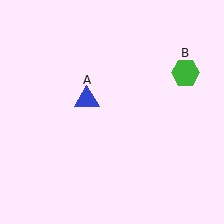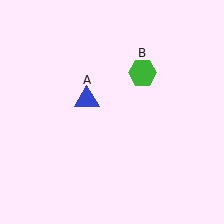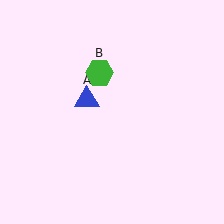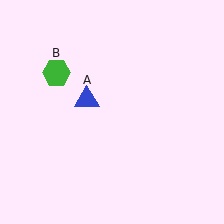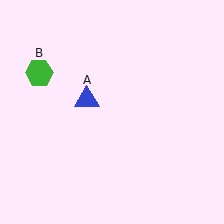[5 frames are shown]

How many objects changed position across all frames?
1 object changed position: green hexagon (object B).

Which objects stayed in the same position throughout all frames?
Blue triangle (object A) remained stationary.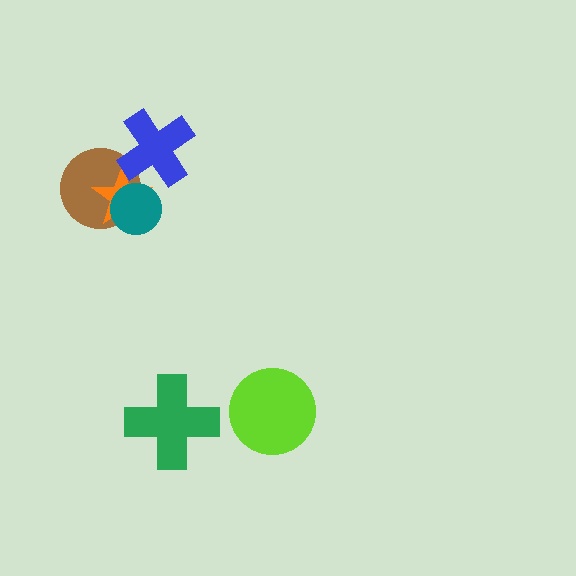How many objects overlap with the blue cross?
2 objects overlap with the blue cross.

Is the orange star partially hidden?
Yes, it is partially covered by another shape.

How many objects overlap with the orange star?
3 objects overlap with the orange star.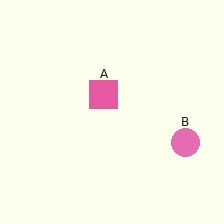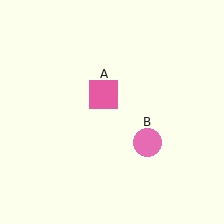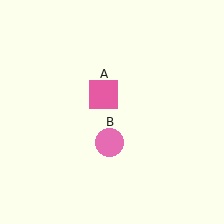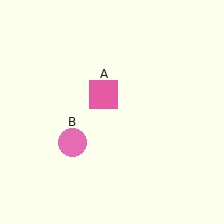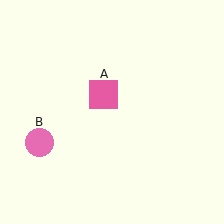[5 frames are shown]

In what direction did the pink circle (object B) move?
The pink circle (object B) moved left.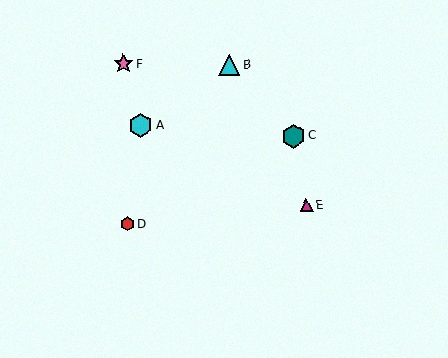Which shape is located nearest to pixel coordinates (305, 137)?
The teal hexagon (labeled C) at (293, 136) is nearest to that location.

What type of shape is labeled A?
Shape A is a cyan hexagon.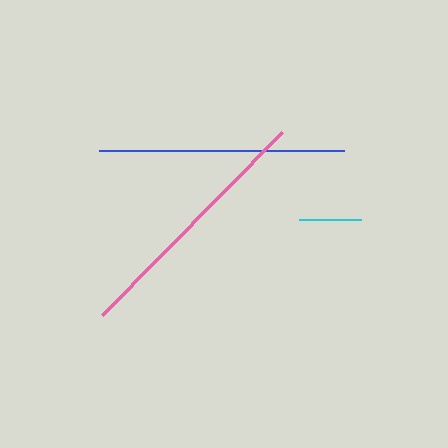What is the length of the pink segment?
The pink segment is approximately 256 pixels long.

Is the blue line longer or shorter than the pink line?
The pink line is longer than the blue line.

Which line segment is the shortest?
The cyan line is the shortest at approximately 61 pixels.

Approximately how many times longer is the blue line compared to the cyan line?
The blue line is approximately 4.0 times the length of the cyan line.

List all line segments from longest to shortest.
From longest to shortest: pink, blue, cyan.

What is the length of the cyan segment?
The cyan segment is approximately 61 pixels long.